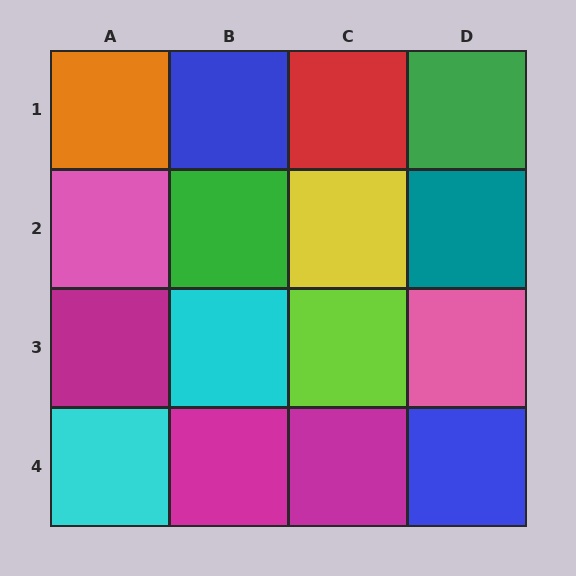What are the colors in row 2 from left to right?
Pink, green, yellow, teal.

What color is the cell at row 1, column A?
Orange.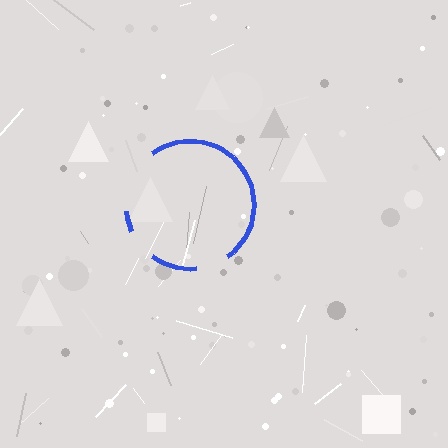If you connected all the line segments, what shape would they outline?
They would outline a circle.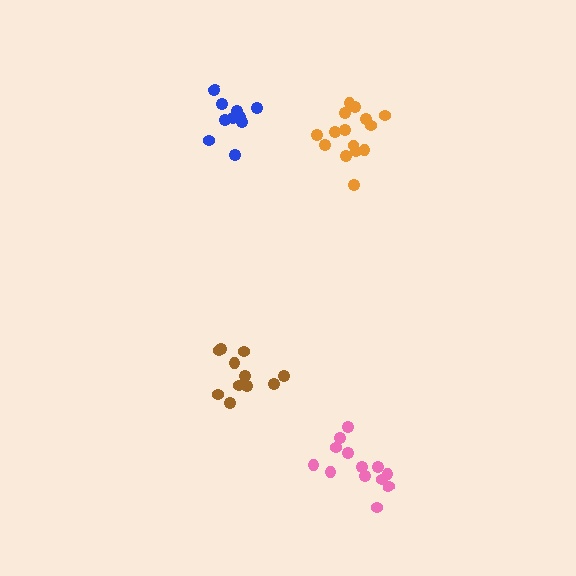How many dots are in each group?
Group 1: 10 dots, Group 2: 11 dots, Group 3: 13 dots, Group 4: 15 dots (49 total).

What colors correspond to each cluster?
The clusters are colored: blue, brown, pink, orange.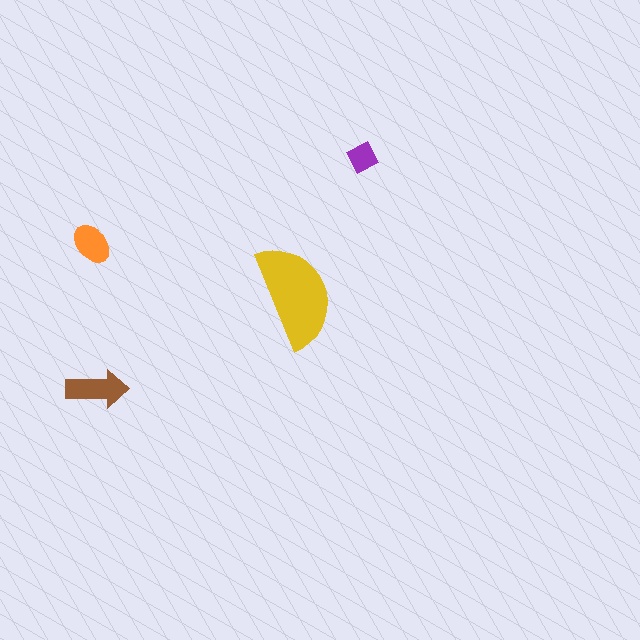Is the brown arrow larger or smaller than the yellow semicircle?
Smaller.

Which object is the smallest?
The purple diamond.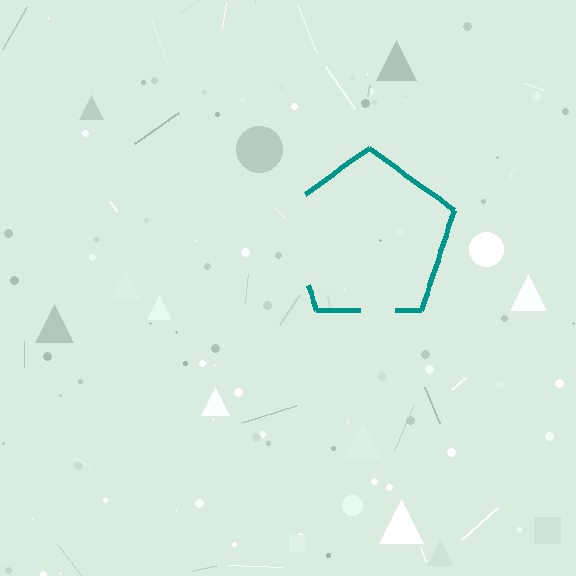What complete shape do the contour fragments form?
The contour fragments form a pentagon.